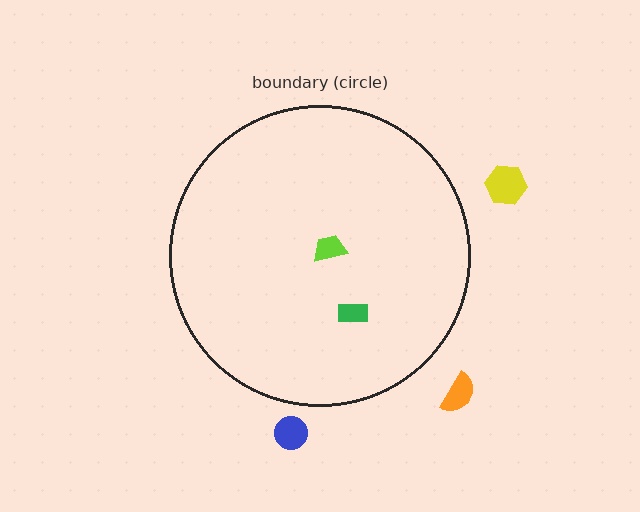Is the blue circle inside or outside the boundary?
Outside.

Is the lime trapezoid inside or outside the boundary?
Inside.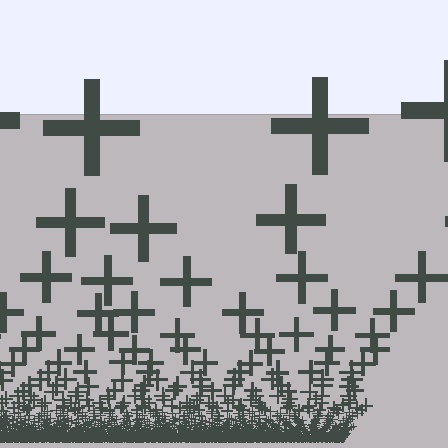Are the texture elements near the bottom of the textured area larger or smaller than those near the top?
Smaller. The gradient is inverted — elements near the bottom are smaller and denser.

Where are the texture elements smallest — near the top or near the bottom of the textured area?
Near the bottom.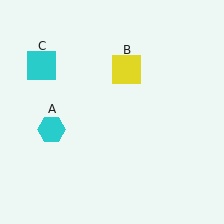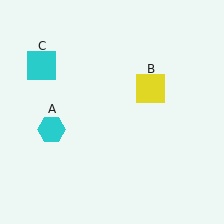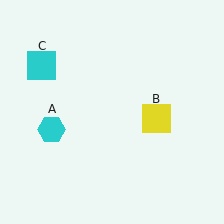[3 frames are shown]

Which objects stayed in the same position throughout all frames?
Cyan hexagon (object A) and cyan square (object C) remained stationary.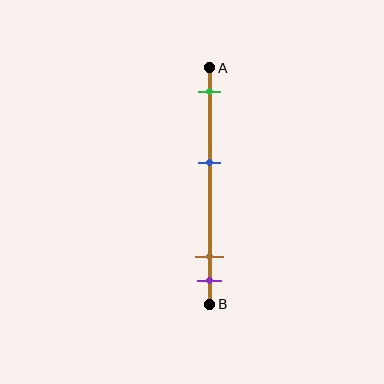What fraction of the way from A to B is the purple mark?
The purple mark is approximately 90% (0.9) of the way from A to B.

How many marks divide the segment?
There are 4 marks dividing the segment.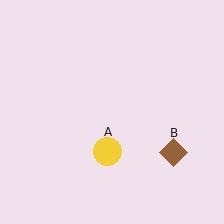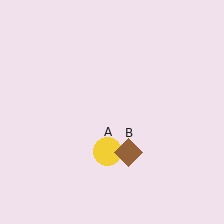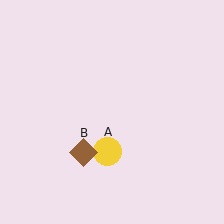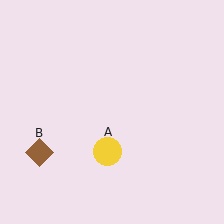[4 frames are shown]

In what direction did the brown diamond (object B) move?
The brown diamond (object B) moved left.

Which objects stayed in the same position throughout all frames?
Yellow circle (object A) remained stationary.